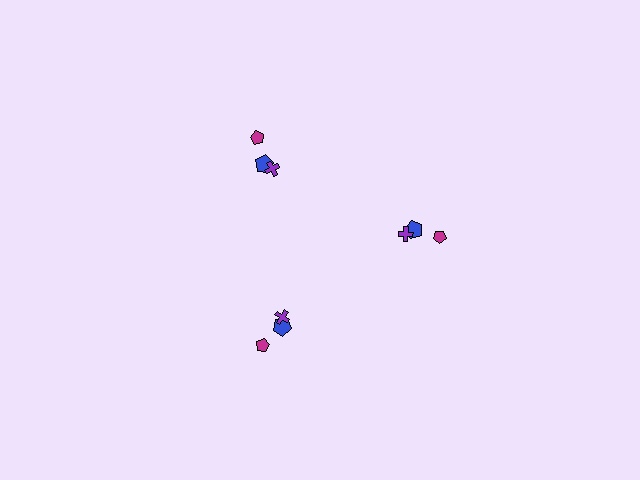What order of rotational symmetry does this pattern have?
This pattern has 3-fold rotational symmetry.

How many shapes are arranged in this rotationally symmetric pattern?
There are 9 shapes, arranged in 3 groups of 3.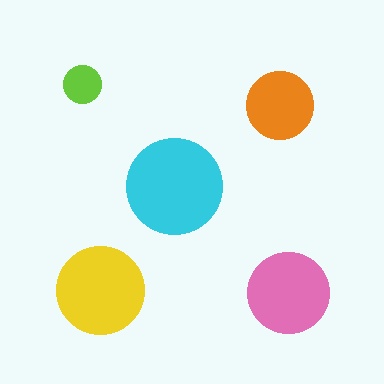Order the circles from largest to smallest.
the cyan one, the yellow one, the pink one, the orange one, the lime one.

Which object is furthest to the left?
The lime circle is leftmost.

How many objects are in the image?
There are 5 objects in the image.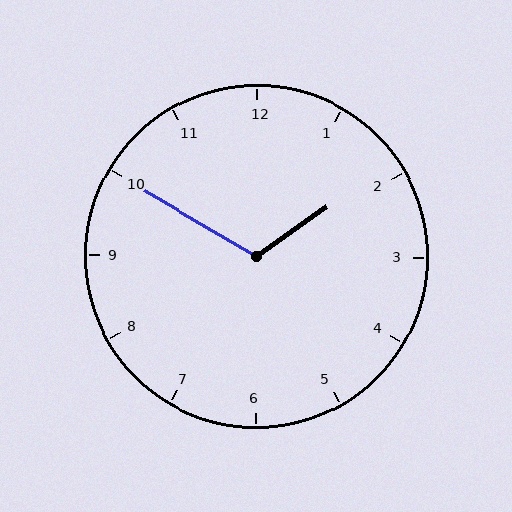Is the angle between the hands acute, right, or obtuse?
It is obtuse.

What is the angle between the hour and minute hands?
Approximately 115 degrees.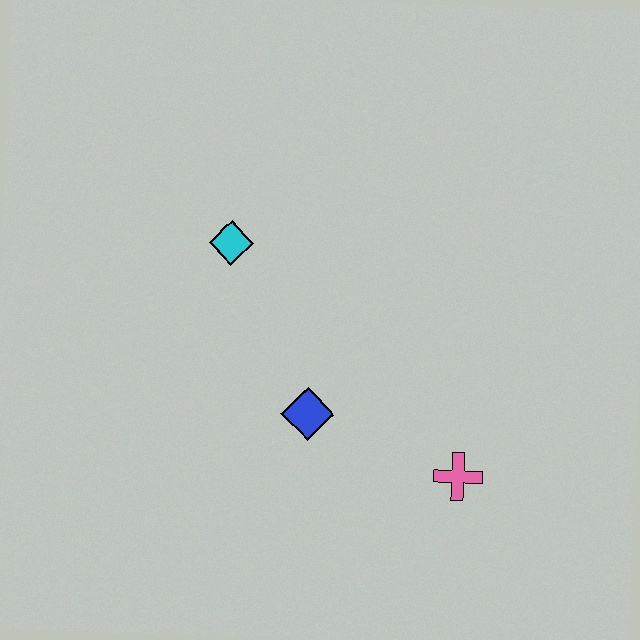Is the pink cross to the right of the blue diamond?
Yes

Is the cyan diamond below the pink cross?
No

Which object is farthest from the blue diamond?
The cyan diamond is farthest from the blue diamond.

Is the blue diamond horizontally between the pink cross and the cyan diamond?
Yes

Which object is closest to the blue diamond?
The pink cross is closest to the blue diamond.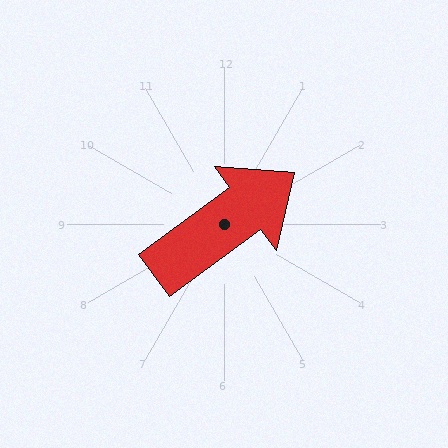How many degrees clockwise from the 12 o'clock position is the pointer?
Approximately 54 degrees.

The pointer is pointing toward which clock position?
Roughly 2 o'clock.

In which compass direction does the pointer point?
Northeast.